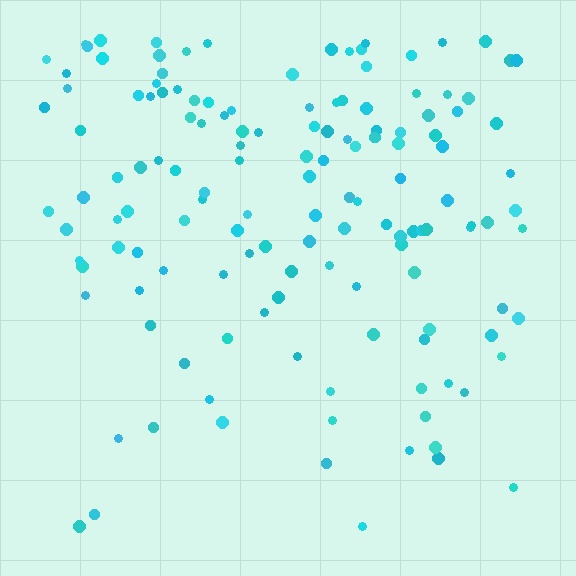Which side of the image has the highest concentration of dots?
The top.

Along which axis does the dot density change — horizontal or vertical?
Vertical.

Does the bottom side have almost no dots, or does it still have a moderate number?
Still a moderate number, just noticeably fewer than the top.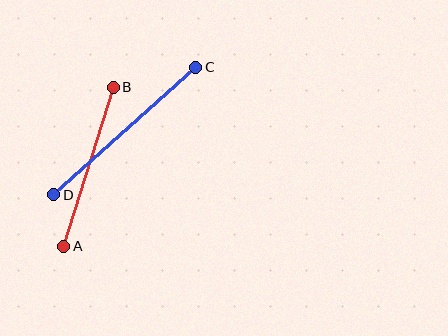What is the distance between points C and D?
The distance is approximately 191 pixels.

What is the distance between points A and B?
The distance is approximately 167 pixels.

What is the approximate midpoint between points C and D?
The midpoint is at approximately (125, 131) pixels.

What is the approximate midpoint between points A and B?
The midpoint is at approximately (88, 167) pixels.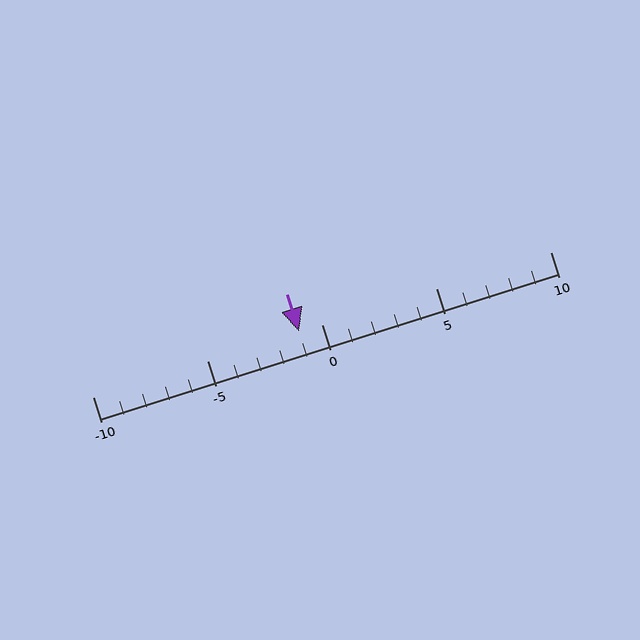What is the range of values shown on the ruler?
The ruler shows values from -10 to 10.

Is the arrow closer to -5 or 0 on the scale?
The arrow is closer to 0.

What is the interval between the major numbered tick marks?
The major tick marks are spaced 5 units apart.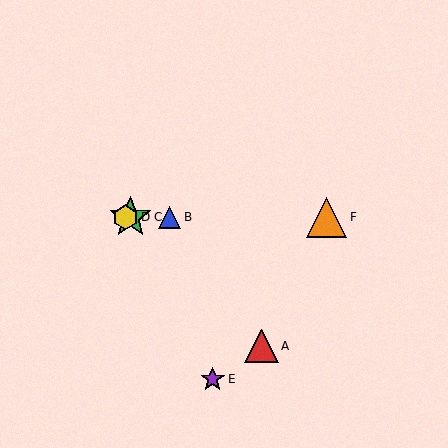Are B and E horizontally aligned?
No, B is at y≈217 and E is at y≈379.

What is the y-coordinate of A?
Object A is at y≈346.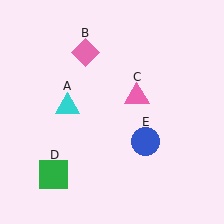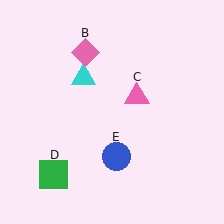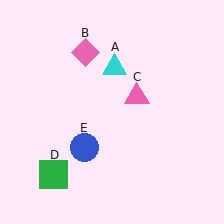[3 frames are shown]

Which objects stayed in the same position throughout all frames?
Pink diamond (object B) and pink triangle (object C) and green square (object D) remained stationary.